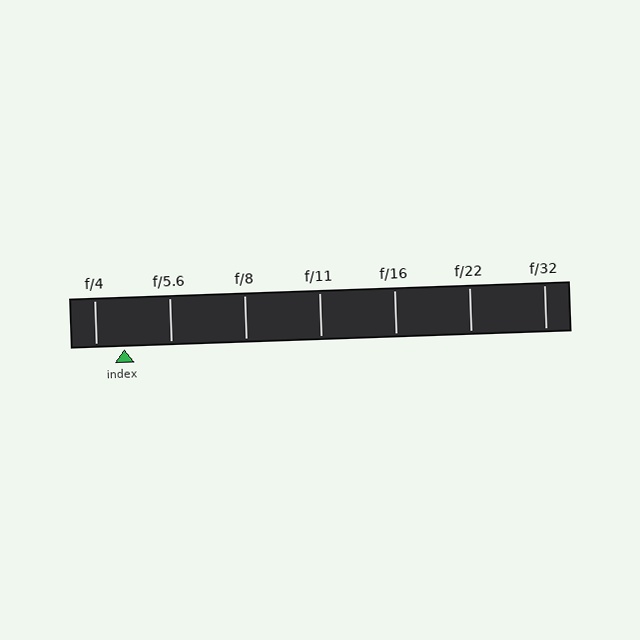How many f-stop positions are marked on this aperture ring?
There are 7 f-stop positions marked.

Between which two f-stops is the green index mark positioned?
The index mark is between f/4 and f/5.6.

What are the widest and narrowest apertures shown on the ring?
The widest aperture shown is f/4 and the narrowest is f/32.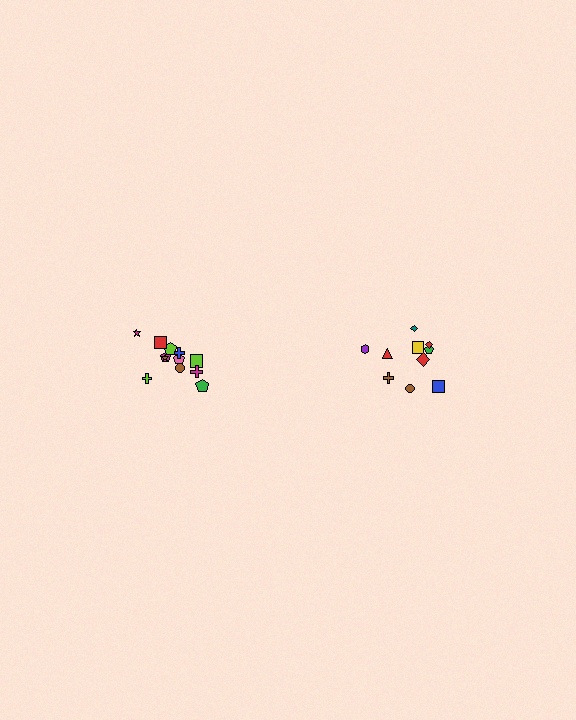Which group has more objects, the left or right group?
The left group.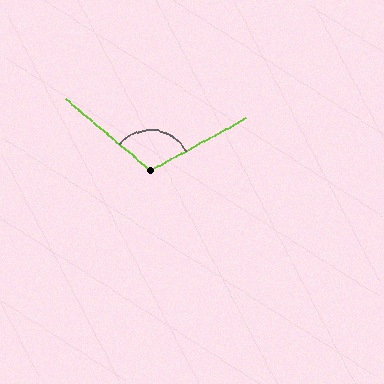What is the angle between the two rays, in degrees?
Approximately 111 degrees.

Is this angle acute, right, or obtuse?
It is obtuse.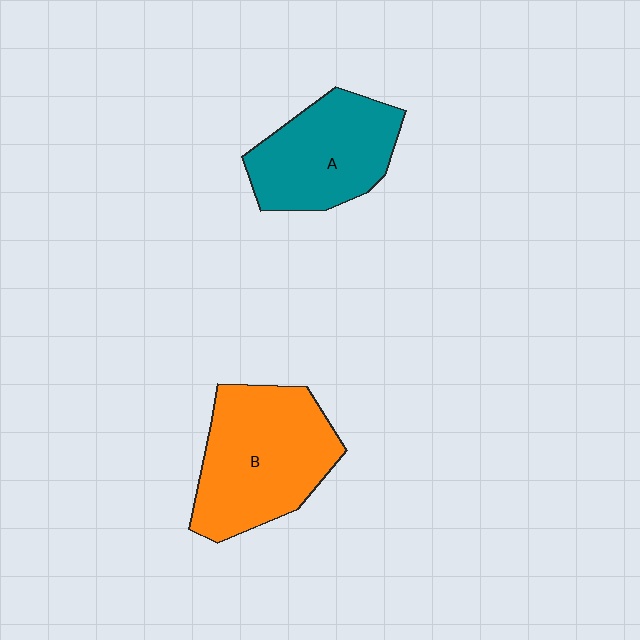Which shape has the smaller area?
Shape A (teal).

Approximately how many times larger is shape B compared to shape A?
Approximately 1.3 times.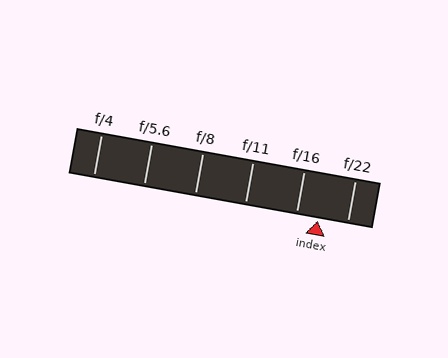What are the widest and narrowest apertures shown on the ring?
The widest aperture shown is f/4 and the narrowest is f/22.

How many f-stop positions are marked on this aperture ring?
There are 6 f-stop positions marked.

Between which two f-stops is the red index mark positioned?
The index mark is between f/16 and f/22.